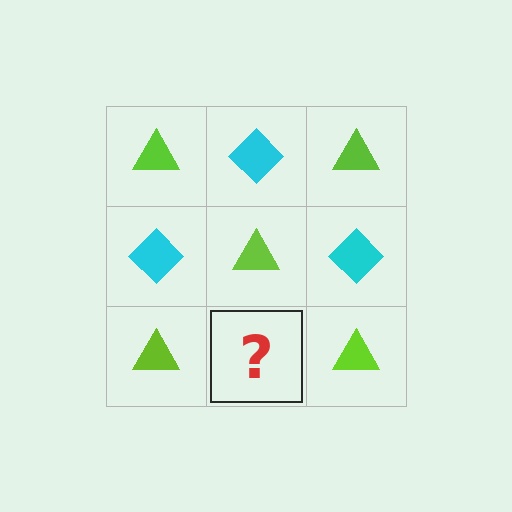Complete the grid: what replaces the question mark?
The question mark should be replaced with a cyan diamond.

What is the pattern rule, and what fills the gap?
The rule is that it alternates lime triangle and cyan diamond in a checkerboard pattern. The gap should be filled with a cyan diamond.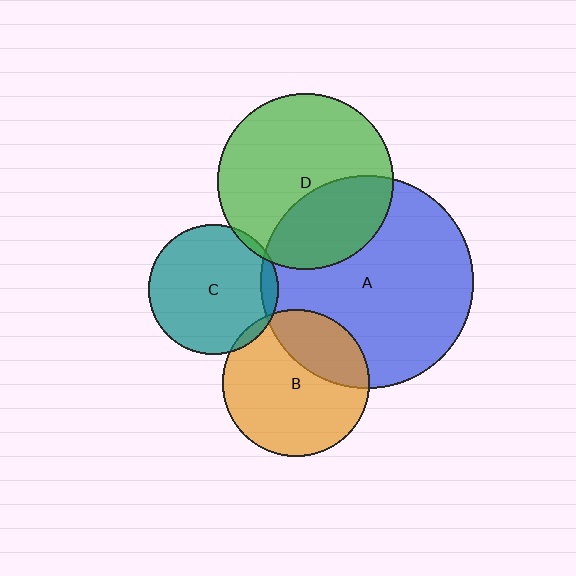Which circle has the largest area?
Circle A (blue).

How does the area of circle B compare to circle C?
Approximately 1.3 times.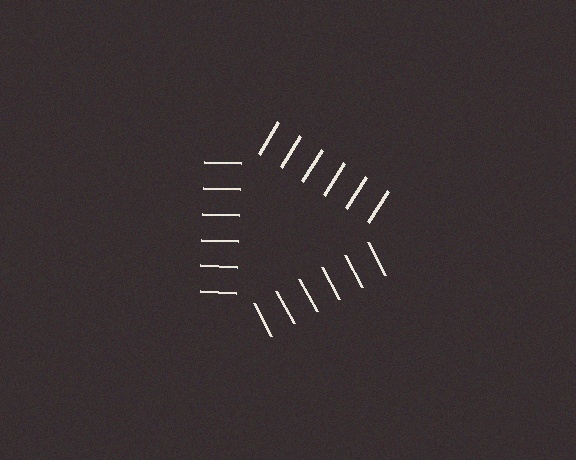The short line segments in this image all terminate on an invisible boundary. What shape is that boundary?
An illusory triangle — the line segments terminate on its edges but no continuous stroke is drawn.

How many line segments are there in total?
18 — 6 along each of the 3 edges.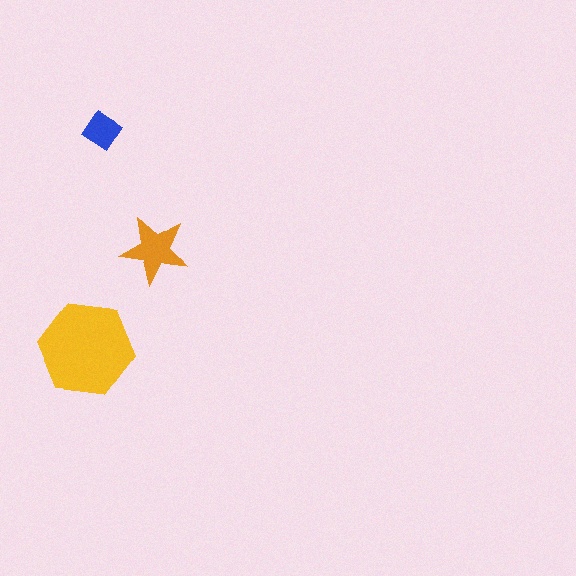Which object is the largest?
The yellow hexagon.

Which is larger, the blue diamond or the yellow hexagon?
The yellow hexagon.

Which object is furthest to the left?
The yellow hexagon is leftmost.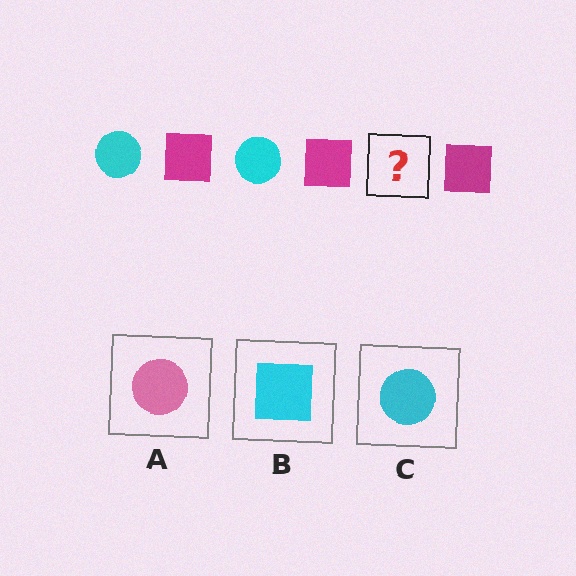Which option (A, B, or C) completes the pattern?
C.